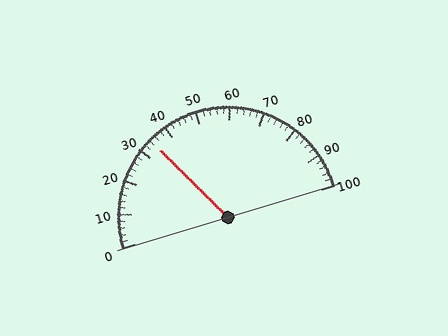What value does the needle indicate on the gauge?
The needle indicates approximately 34.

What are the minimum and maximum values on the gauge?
The gauge ranges from 0 to 100.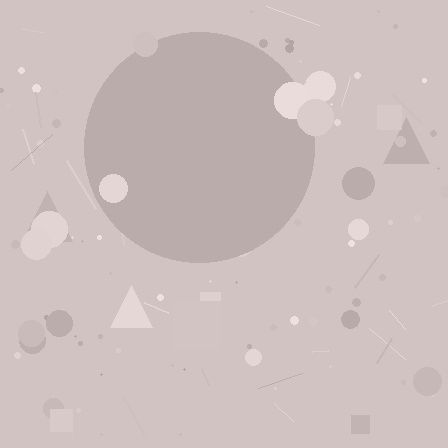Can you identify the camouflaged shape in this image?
The camouflaged shape is a circle.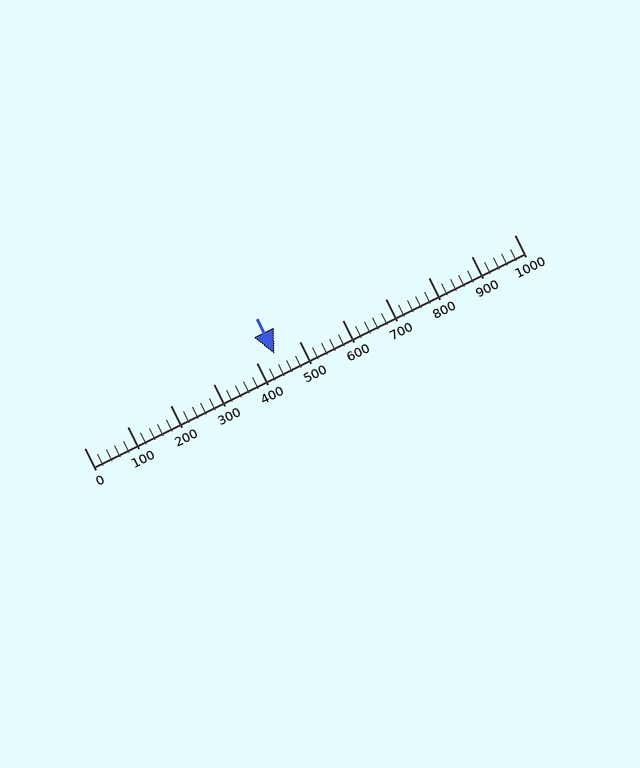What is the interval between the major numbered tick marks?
The major tick marks are spaced 100 units apart.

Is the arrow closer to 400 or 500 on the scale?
The arrow is closer to 400.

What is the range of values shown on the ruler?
The ruler shows values from 0 to 1000.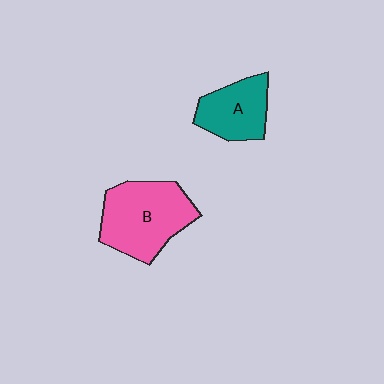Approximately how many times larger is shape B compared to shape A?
Approximately 1.6 times.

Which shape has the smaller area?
Shape A (teal).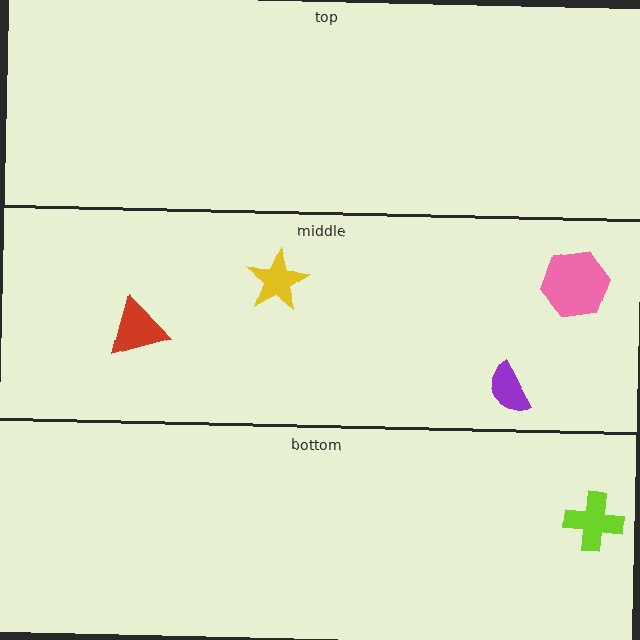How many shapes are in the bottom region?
1.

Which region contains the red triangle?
The middle region.